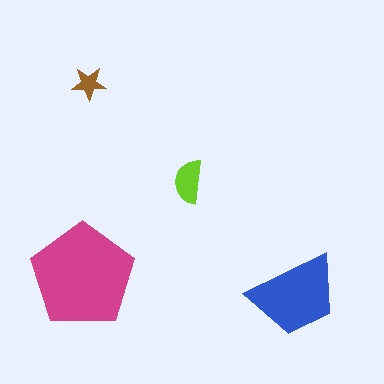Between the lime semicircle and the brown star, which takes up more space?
The lime semicircle.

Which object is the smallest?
The brown star.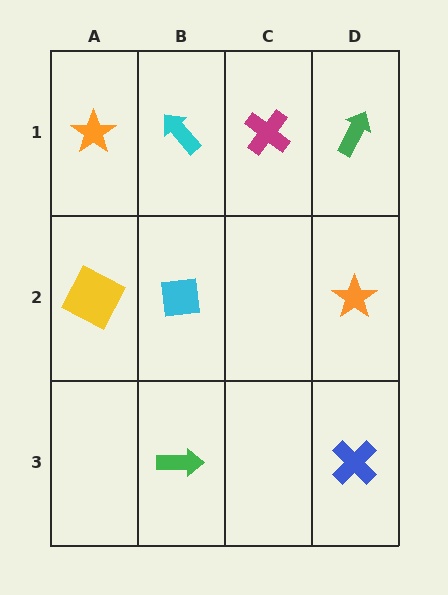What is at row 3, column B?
A green arrow.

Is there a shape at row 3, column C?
No, that cell is empty.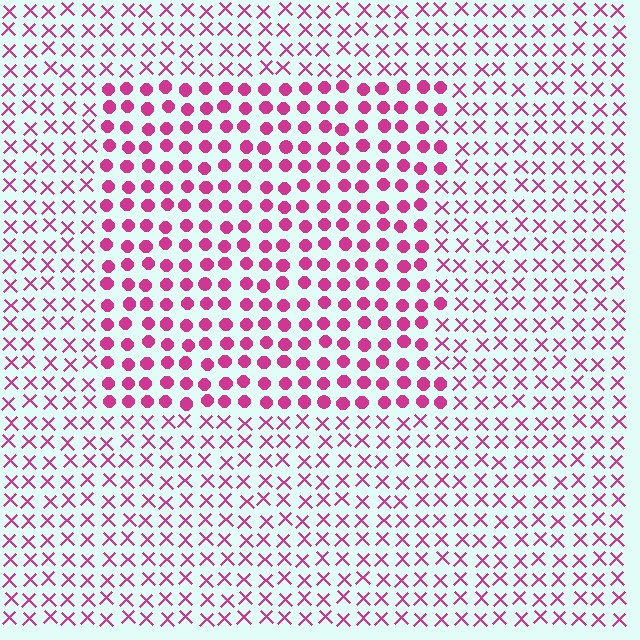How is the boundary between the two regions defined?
The boundary is defined by a change in element shape: circles inside vs. X marks outside. All elements share the same color and spacing.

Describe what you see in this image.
The image is filled with small magenta elements arranged in a uniform grid. A rectangle-shaped region contains circles, while the surrounding area contains X marks. The boundary is defined purely by the change in element shape.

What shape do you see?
I see a rectangle.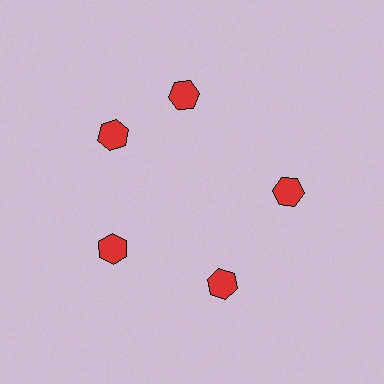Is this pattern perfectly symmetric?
No. The 5 red hexagons are arranged in a ring, but one element near the 1 o'clock position is rotated out of alignment along the ring, breaking the 5-fold rotational symmetry.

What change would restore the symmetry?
The symmetry would be restored by rotating it back into even spacing with its neighbors so that all 5 hexagons sit at equal angles and equal distance from the center.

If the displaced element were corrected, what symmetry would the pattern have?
It would have 5-fold rotational symmetry — the pattern would map onto itself every 72 degrees.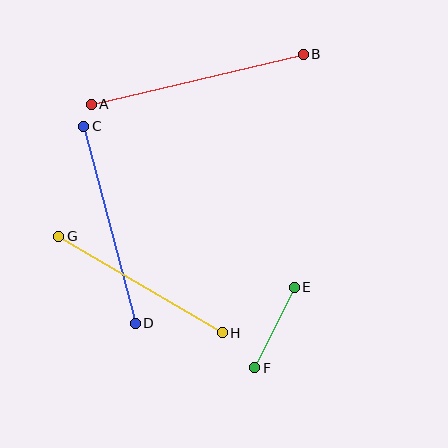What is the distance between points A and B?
The distance is approximately 218 pixels.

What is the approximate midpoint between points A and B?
The midpoint is at approximately (197, 79) pixels.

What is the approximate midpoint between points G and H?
The midpoint is at approximately (140, 285) pixels.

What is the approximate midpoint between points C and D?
The midpoint is at approximately (109, 225) pixels.